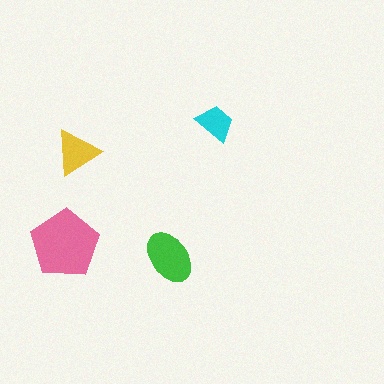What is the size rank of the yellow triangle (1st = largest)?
3rd.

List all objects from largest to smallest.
The pink pentagon, the green ellipse, the yellow triangle, the cyan trapezoid.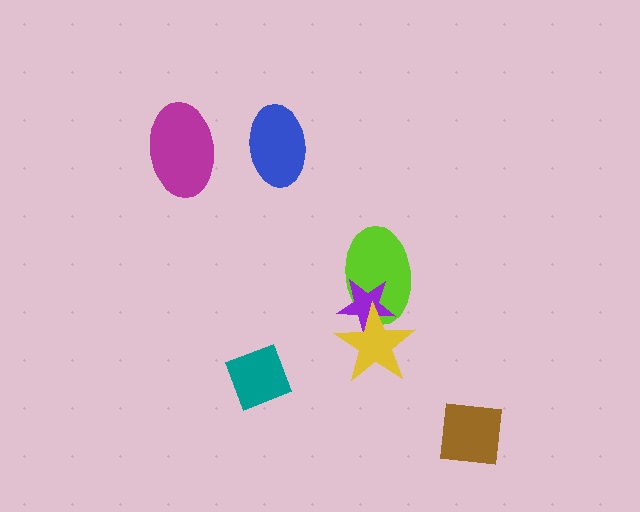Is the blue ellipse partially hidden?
No, no other shape covers it.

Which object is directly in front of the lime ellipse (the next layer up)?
The purple star is directly in front of the lime ellipse.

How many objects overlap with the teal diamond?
0 objects overlap with the teal diamond.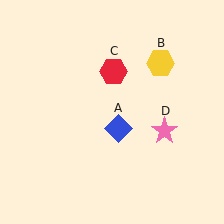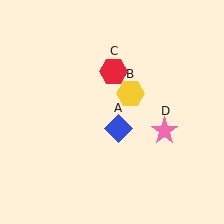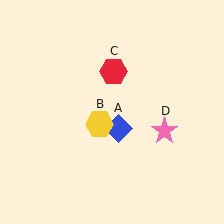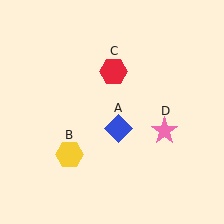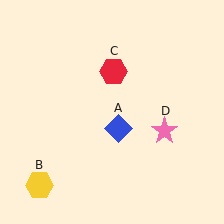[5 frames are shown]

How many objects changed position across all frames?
1 object changed position: yellow hexagon (object B).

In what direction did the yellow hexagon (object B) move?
The yellow hexagon (object B) moved down and to the left.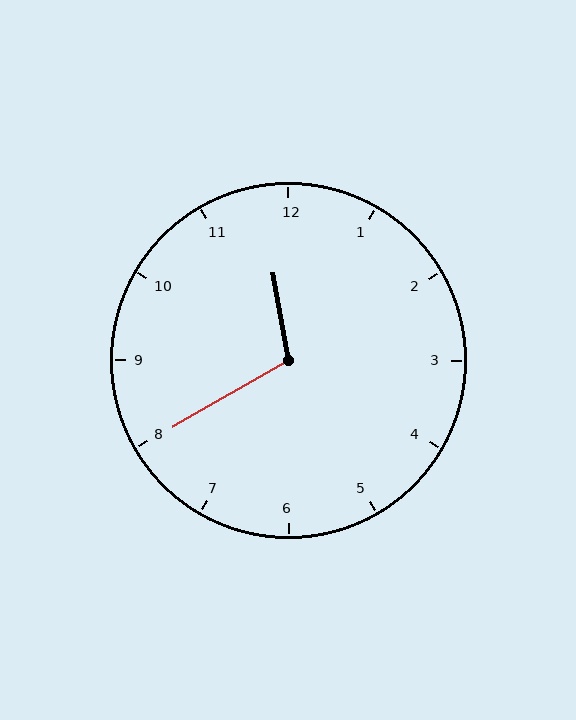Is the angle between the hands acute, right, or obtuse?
It is obtuse.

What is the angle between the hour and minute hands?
Approximately 110 degrees.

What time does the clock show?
11:40.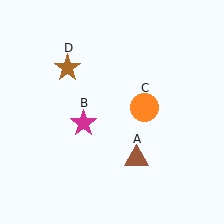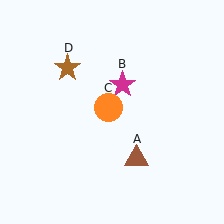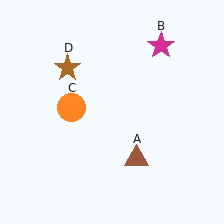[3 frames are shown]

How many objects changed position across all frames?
2 objects changed position: magenta star (object B), orange circle (object C).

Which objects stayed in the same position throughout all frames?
Brown triangle (object A) and brown star (object D) remained stationary.